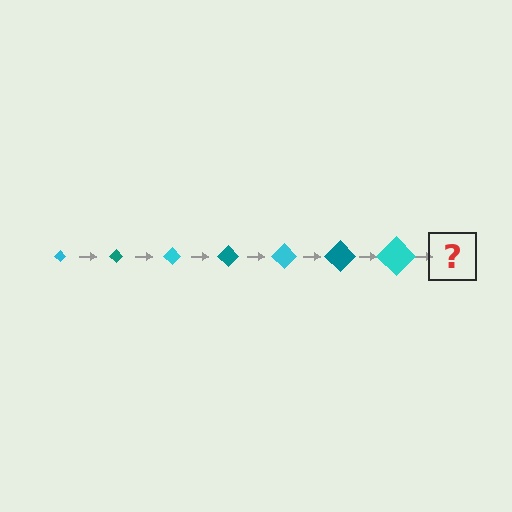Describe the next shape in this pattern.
It should be a teal diamond, larger than the previous one.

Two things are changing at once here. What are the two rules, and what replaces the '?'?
The two rules are that the diamond grows larger each step and the color cycles through cyan and teal. The '?' should be a teal diamond, larger than the previous one.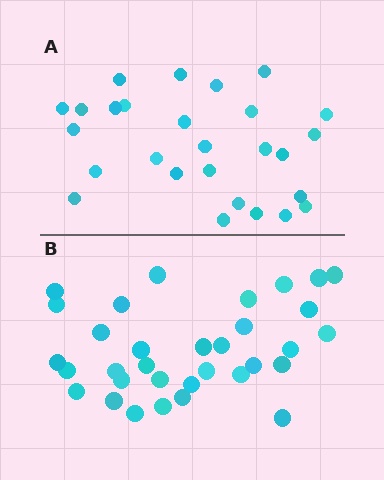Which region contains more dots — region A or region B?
Region B (the bottom region) has more dots.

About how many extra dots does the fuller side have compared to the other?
Region B has about 6 more dots than region A.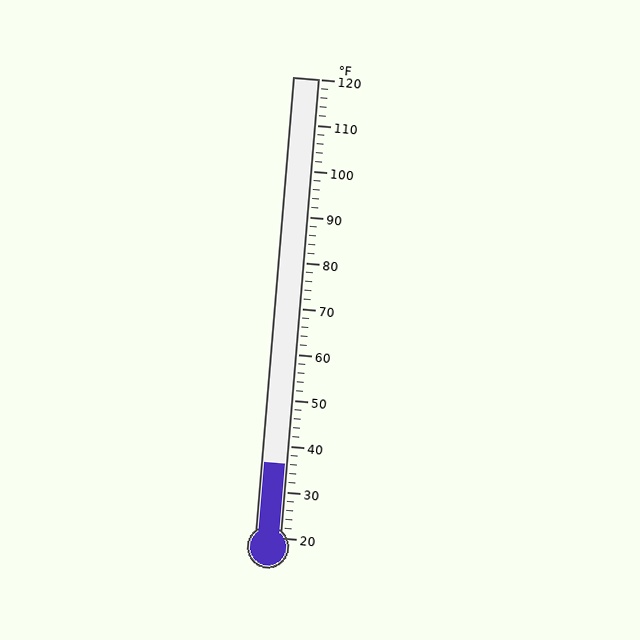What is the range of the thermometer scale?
The thermometer scale ranges from 20°F to 120°F.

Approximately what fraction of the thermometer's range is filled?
The thermometer is filled to approximately 15% of its range.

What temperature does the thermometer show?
The thermometer shows approximately 36°F.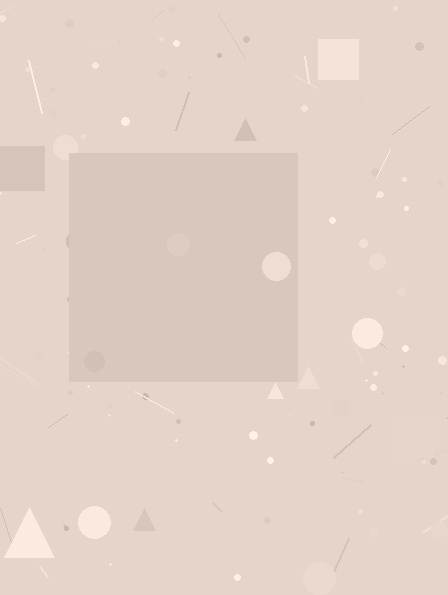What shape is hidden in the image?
A square is hidden in the image.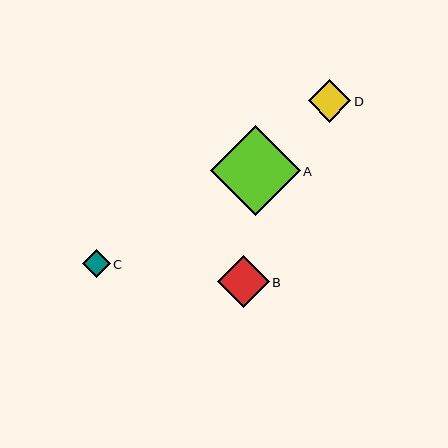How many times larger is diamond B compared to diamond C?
Diamond B is approximately 1.9 times the size of diamond C.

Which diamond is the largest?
Diamond A is the largest with a size of approximately 90 pixels.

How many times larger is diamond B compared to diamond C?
Diamond B is approximately 1.9 times the size of diamond C.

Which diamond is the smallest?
Diamond C is the smallest with a size of approximately 28 pixels.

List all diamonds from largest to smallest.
From largest to smallest: A, B, D, C.